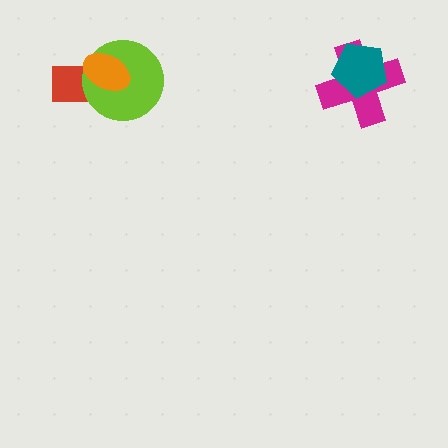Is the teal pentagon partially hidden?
No, no other shape covers it.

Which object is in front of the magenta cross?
The teal pentagon is in front of the magenta cross.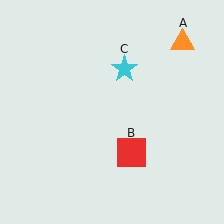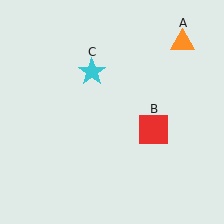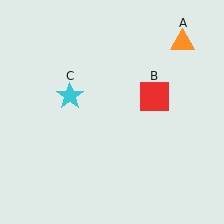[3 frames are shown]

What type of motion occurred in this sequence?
The red square (object B), cyan star (object C) rotated counterclockwise around the center of the scene.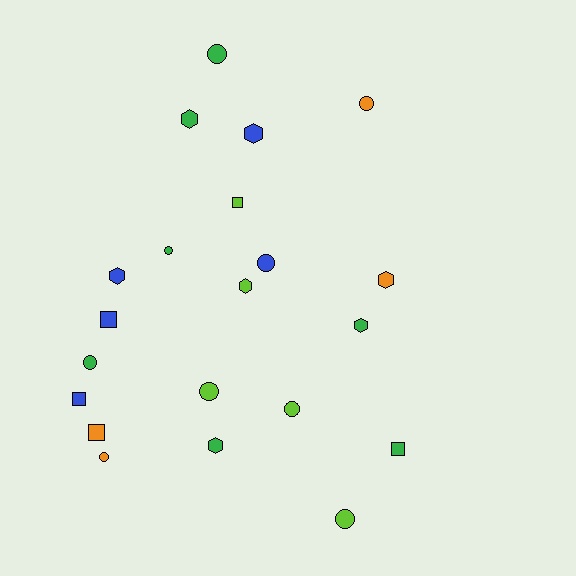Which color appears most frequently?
Green, with 7 objects.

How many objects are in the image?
There are 21 objects.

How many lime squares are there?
There is 1 lime square.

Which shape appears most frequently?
Circle, with 9 objects.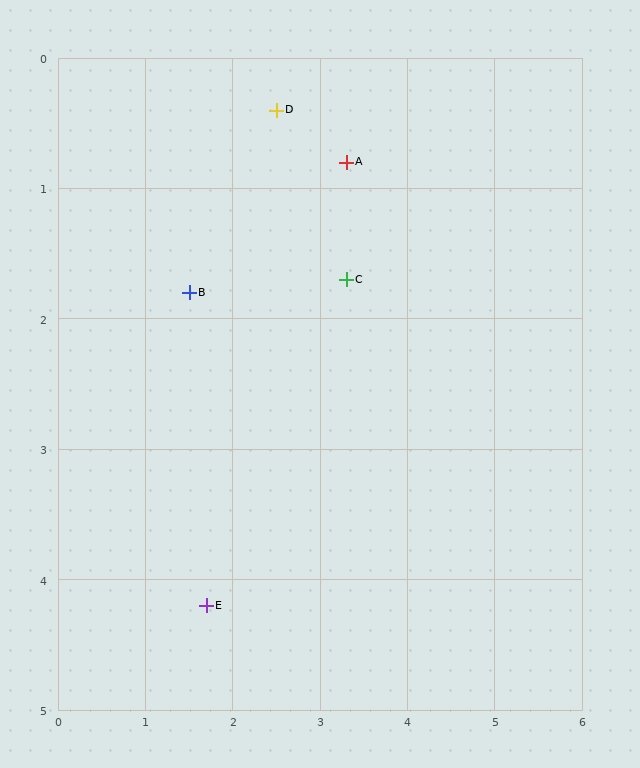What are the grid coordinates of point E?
Point E is at approximately (1.7, 4.2).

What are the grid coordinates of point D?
Point D is at approximately (2.5, 0.4).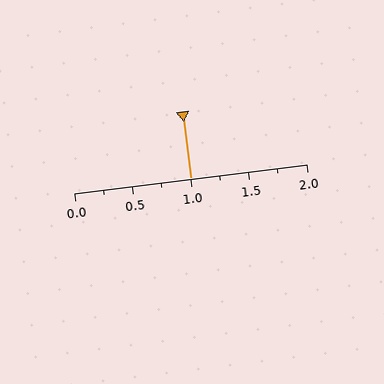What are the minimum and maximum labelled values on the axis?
The axis runs from 0.0 to 2.0.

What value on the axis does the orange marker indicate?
The marker indicates approximately 1.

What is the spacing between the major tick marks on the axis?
The major ticks are spaced 0.5 apart.